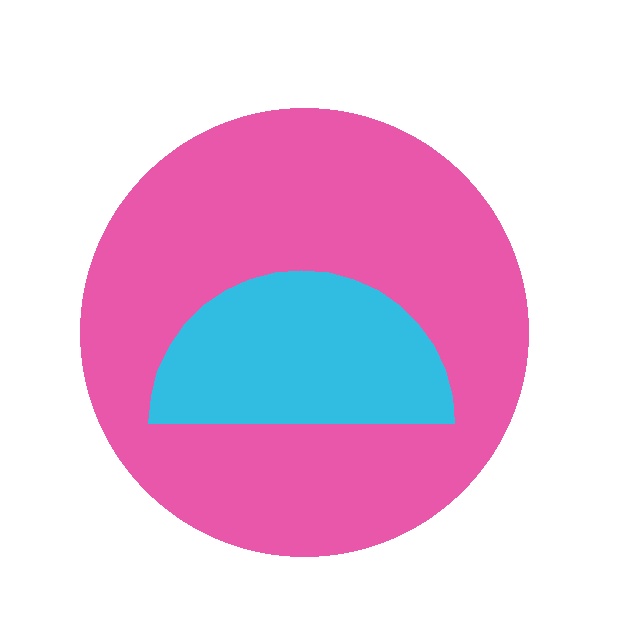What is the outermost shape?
The pink circle.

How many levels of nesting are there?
2.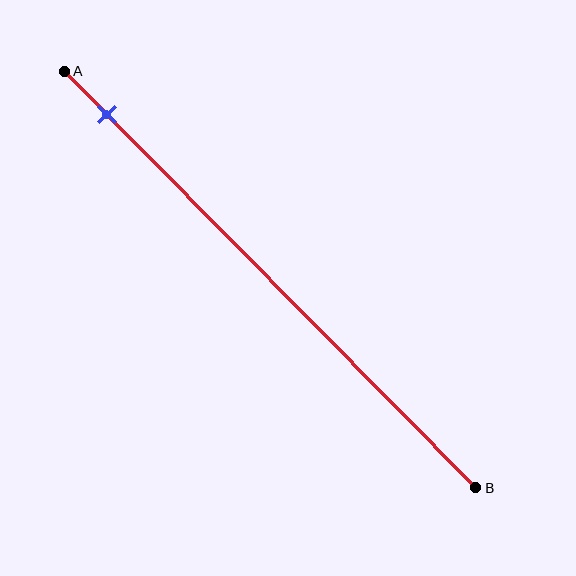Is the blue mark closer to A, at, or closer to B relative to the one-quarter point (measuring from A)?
The blue mark is closer to point A than the one-quarter point of segment AB.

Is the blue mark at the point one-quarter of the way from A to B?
No, the mark is at about 10% from A, not at the 25% one-quarter point.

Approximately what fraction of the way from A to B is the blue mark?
The blue mark is approximately 10% of the way from A to B.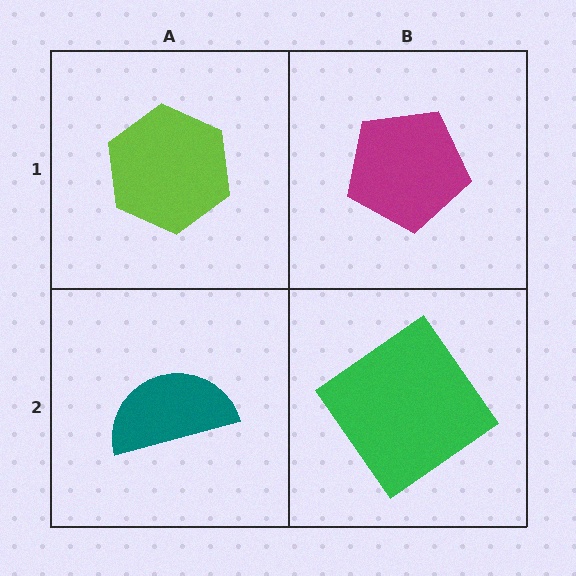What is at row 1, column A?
A lime hexagon.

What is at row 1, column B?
A magenta pentagon.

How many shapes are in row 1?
2 shapes.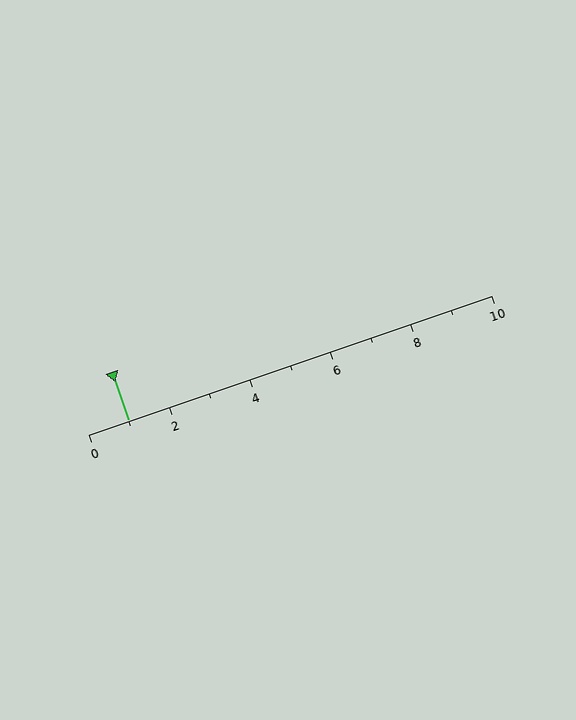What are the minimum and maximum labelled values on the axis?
The axis runs from 0 to 10.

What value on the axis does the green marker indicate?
The marker indicates approximately 1.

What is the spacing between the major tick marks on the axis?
The major ticks are spaced 2 apart.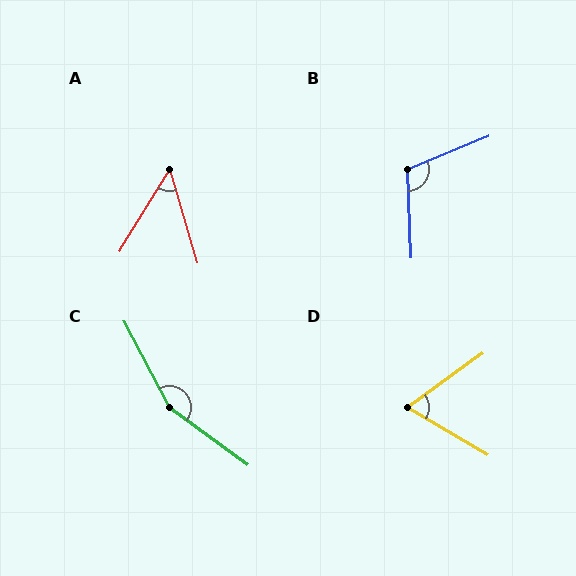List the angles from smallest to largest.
A (48°), D (67°), B (110°), C (154°).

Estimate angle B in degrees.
Approximately 110 degrees.